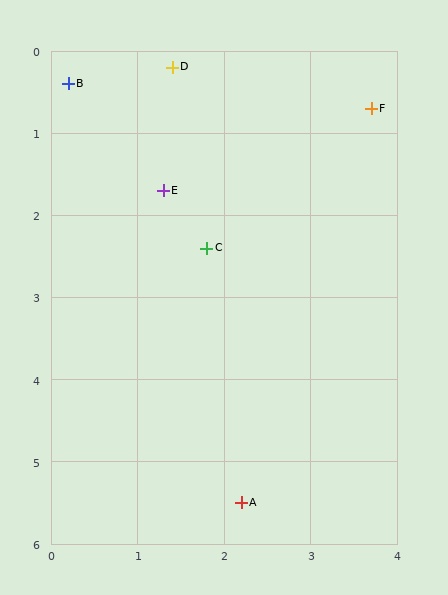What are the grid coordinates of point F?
Point F is at approximately (3.7, 0.7).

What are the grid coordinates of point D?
Point D is at approximately (1.4, 0.2).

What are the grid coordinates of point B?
Point B is at approximately (0.2, 0.4).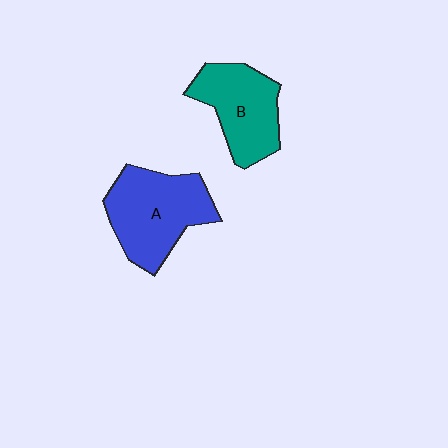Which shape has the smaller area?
Shape B (teal).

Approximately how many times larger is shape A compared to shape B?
Approximately 1.2 times.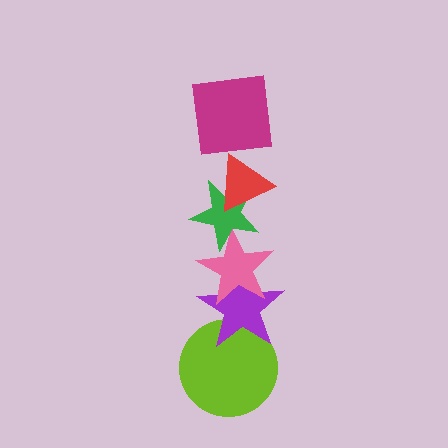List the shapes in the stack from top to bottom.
From top to bottom: the magenta square, the red triangle, the green star, the pink star, the purple star, the lime circle.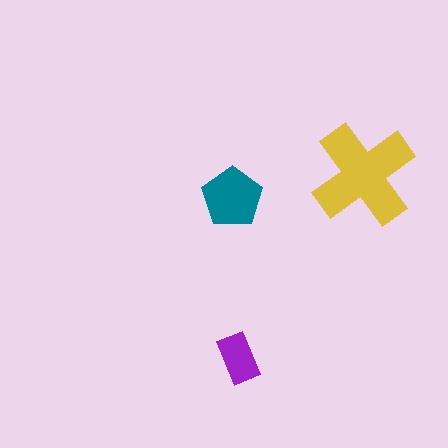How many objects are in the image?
There are 3 objects in the image.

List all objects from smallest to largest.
The purple rectangle, the teal pentagon, the yellow cross.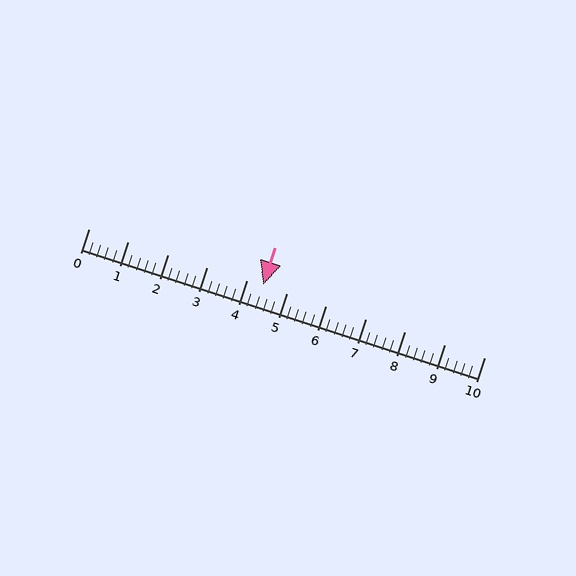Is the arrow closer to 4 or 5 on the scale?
The arrow is closer to 4.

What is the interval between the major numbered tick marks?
The major tick marks are spaced 1 units apart.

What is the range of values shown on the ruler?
The ruler shows values from 0 to 10.